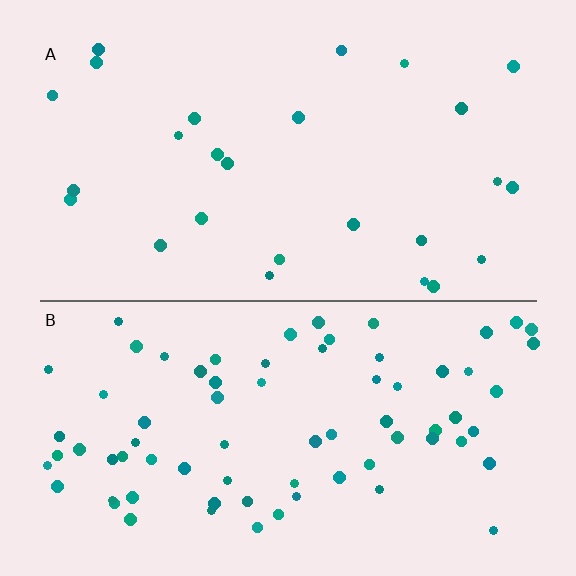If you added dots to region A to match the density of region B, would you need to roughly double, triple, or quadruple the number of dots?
Approximately triple.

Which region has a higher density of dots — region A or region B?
B (the bottom).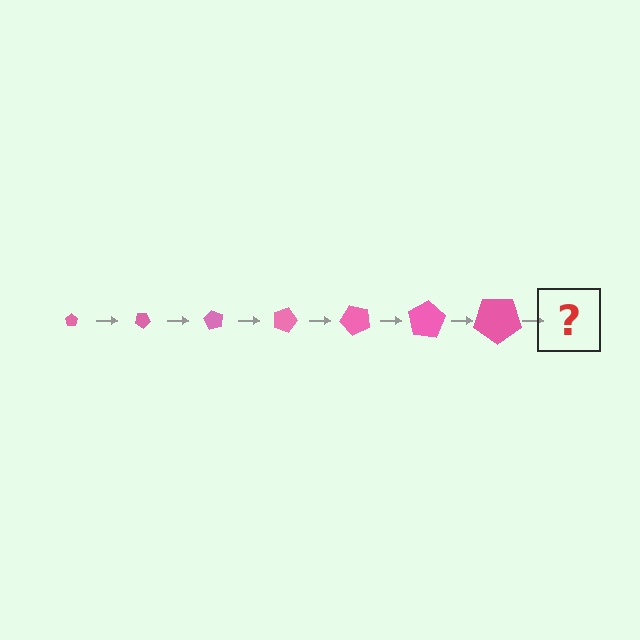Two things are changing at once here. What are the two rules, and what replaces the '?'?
The two rules are that the pentagon grows larger each step and it rotates 30 degrees each step. The '?' should be a pentagon, larger than the previous one and rotated 210 degrees from the start.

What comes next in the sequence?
The next element should be a pentagon, larger than the previous one and rotated 210 degrees from the start.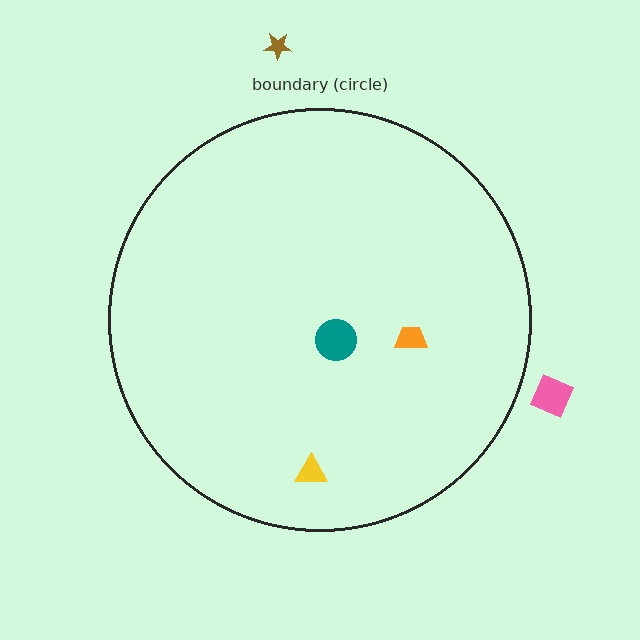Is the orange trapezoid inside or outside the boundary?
Inside.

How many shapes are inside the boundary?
3 inside, 2 outside.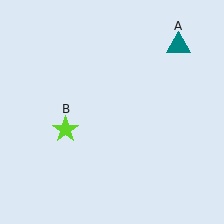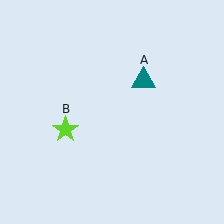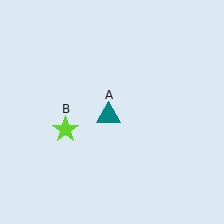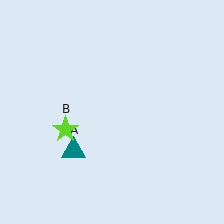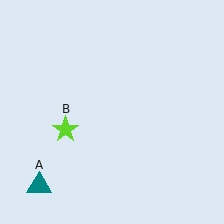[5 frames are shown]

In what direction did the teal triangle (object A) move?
The teal triangle (object A) moved down and to the left.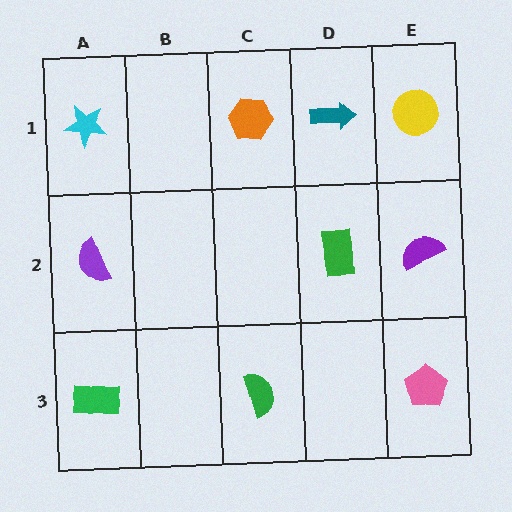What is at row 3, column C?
A green semicircle.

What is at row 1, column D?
A teal arrow.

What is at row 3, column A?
A green rectangle.